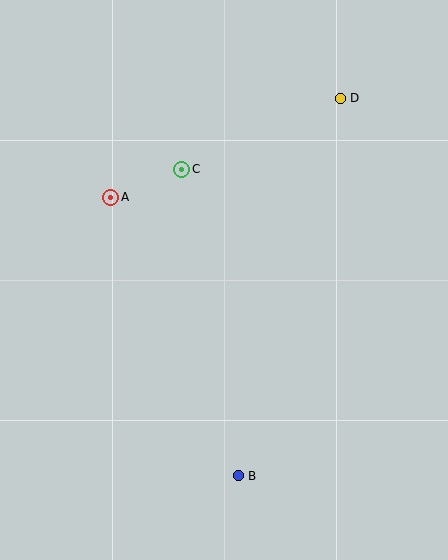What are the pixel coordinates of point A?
Point A is at (111, 197).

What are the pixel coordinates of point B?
Point B is at (238, 476).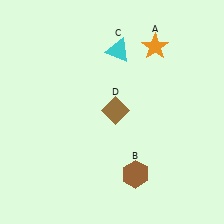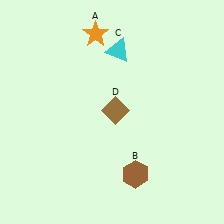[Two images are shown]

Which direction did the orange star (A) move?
The orange star (A) moved left.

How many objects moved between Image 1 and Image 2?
1 object moved between the two images.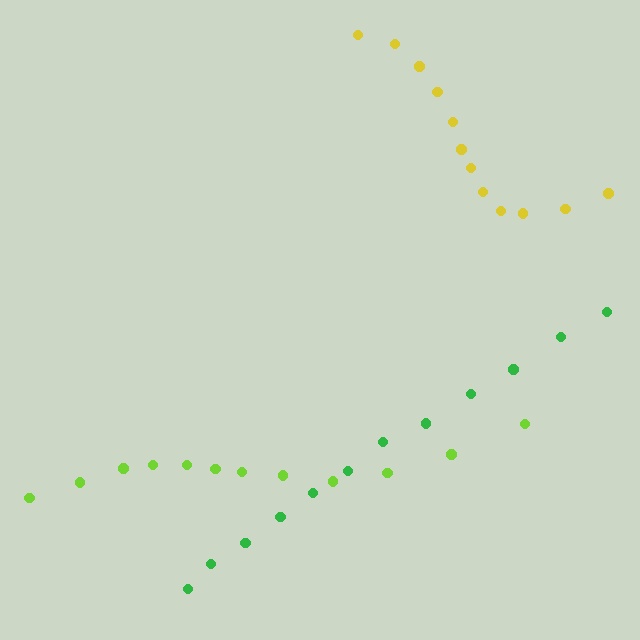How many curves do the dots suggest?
There are 3 distinct paths.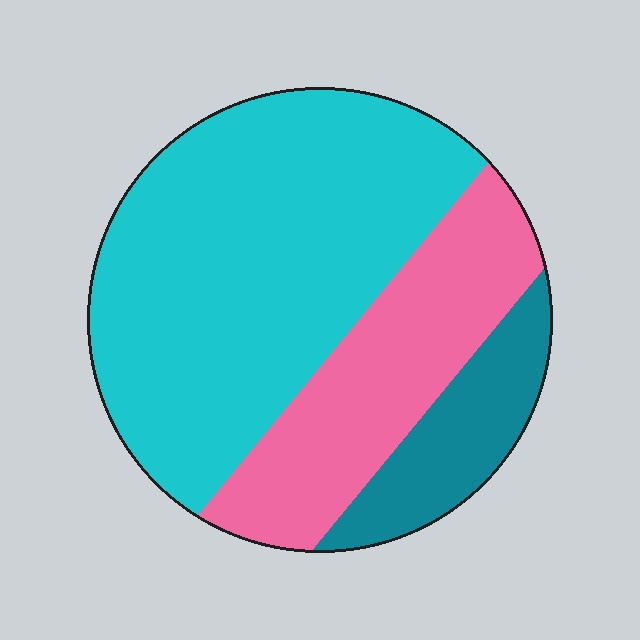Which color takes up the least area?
Teal, at roughly 15%.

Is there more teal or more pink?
Pink.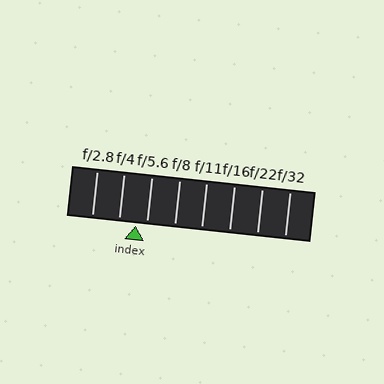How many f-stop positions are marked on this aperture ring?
There are 8 f-stop positions marked.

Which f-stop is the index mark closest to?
The index mark is closest to f/5.6.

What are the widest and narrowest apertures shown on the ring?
The widest aperture shown is f/2.8 and the narrowest is f/32.